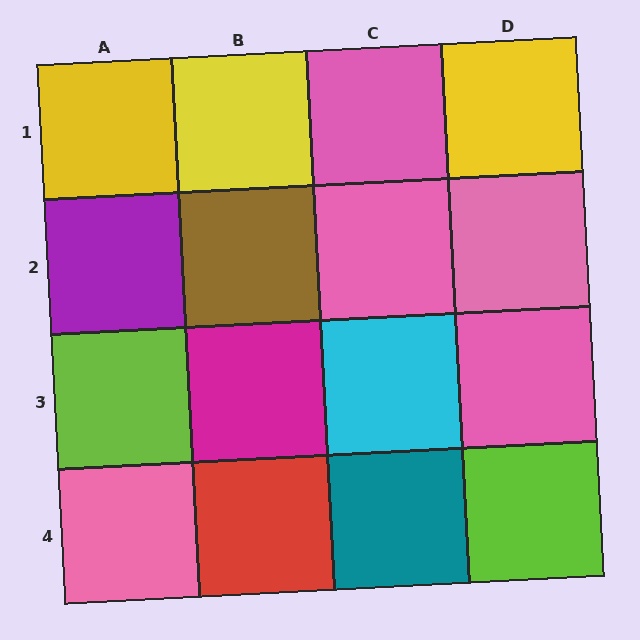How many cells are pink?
5 cells are pink.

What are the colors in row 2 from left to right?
Purple, brown, pink, pink.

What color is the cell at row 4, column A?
Pink.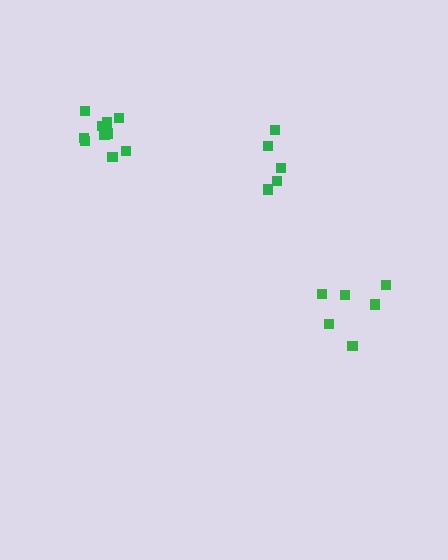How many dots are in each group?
Group 1: 5 dots, Group 2: 6 dots, Group 3: 11 dots (22 total).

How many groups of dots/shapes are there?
There are 3 groups.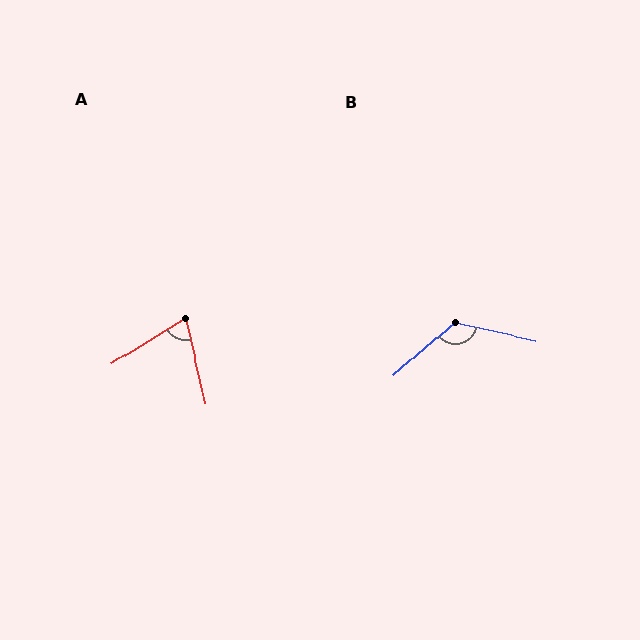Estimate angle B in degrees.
Approximately 126 degrees.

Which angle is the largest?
B, at approximately 126 degrees.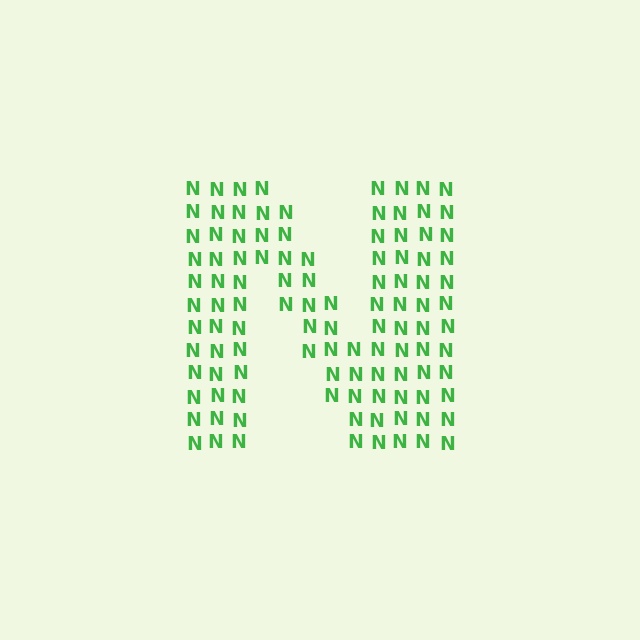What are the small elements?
The small elements are letter N's.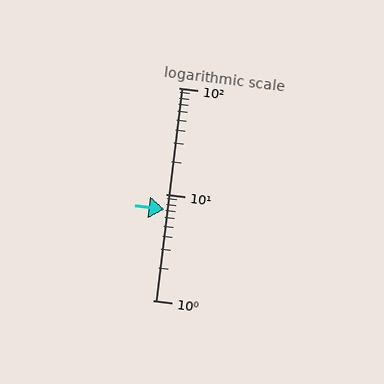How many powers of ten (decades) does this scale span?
The scale spans 2 decades, from 1 to 100.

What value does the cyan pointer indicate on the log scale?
The pointer indicates approximately 7.1.